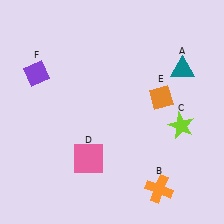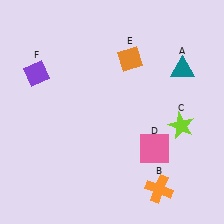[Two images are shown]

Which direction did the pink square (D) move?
The pink square (D) moved right.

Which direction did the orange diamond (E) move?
The orange diamond (E) moved up.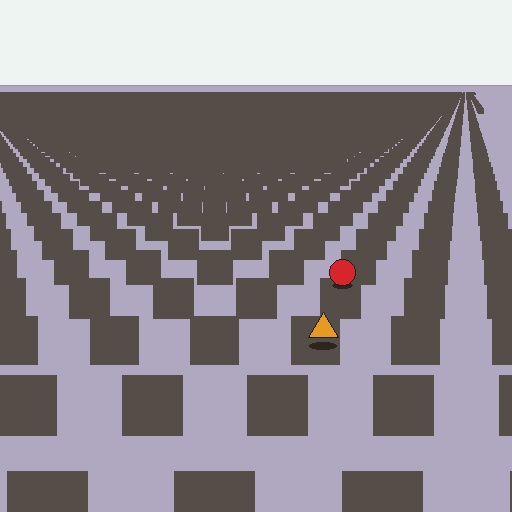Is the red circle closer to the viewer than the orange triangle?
No. The orange triangle is closer — you can tell from the texture gradient: the ground texture is coarser near it.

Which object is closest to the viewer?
The orange triangle is closest. The texture marks near it are larger and more spread out.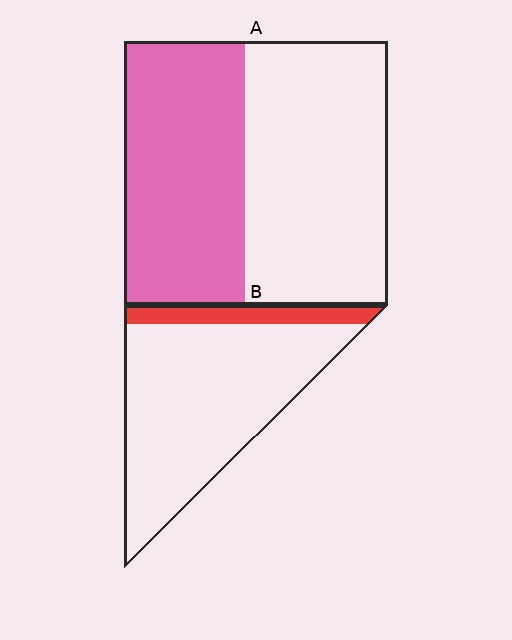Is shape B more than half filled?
No.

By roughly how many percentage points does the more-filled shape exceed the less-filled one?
By roughly 30 percentage points (A over B).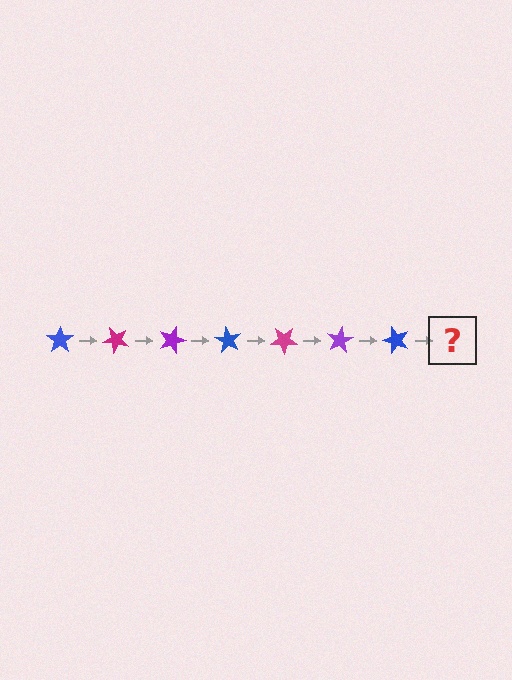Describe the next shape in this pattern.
It should be a magenta star, rotated 315 degrees from the start.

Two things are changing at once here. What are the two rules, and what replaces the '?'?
The two rules are that it rotates 45 degrees each step and the color cycles through blue, magenta, and purple. The '?' should be a magenta star, rotated 315 degrees from the start.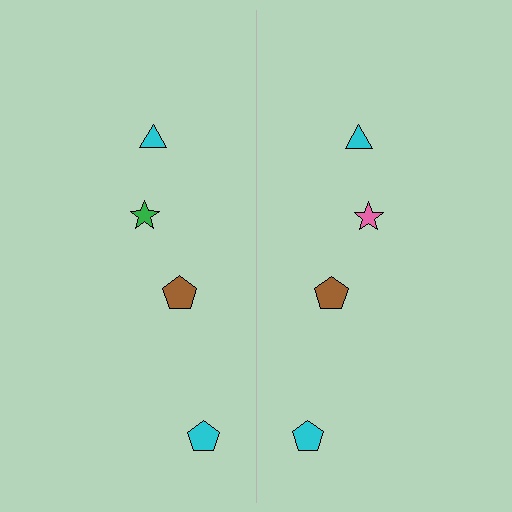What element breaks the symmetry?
The pink star on the right side breaks the symmetry — its mirror counterpart is green.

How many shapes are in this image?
There are 8 shapes in this image.